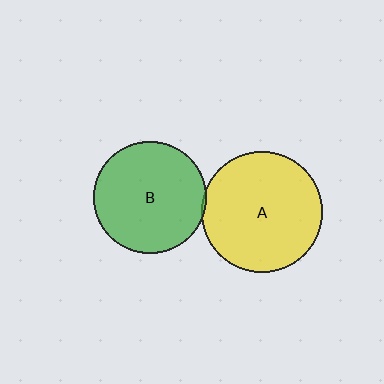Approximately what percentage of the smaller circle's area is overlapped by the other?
Approximately 5%.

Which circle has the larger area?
Circle A (yellow).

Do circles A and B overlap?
Yes.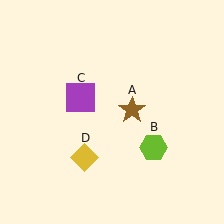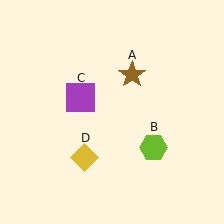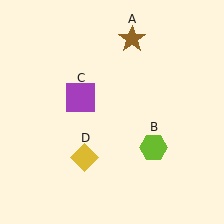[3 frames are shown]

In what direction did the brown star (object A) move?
The brown star (object A) moved up.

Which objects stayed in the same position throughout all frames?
Lime hexagon (object B) and purple square (object C) and yellow diamond (object D) remained stationary.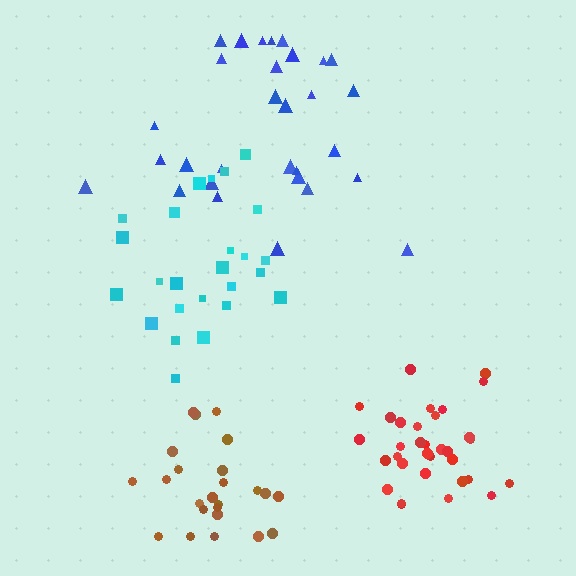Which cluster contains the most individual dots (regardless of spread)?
Red (33).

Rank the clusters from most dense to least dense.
red, blue, brown, cyan.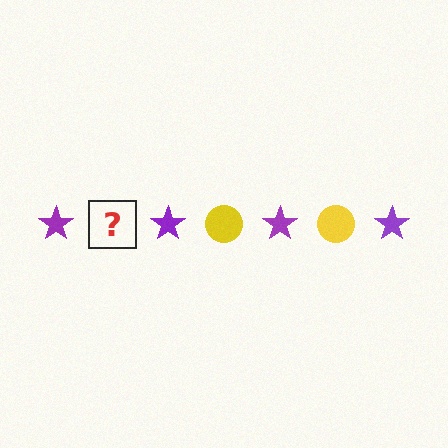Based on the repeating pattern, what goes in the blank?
The blank should be a yellow circle.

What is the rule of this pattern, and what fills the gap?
The rule is that the pattern alternates between purple star and yellow circle. The gap should be filled with a yellow circle.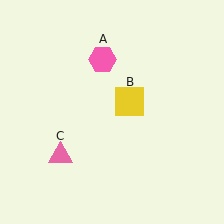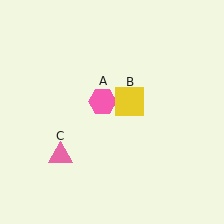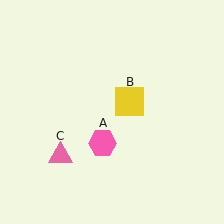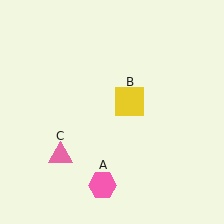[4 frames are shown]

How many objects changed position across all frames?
1 object changed position: pink hexagon (object A).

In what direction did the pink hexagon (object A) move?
The pink hexagon (object A) moved down.